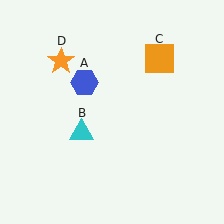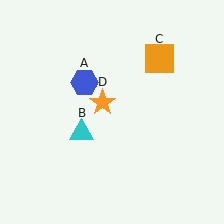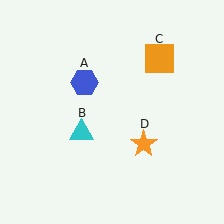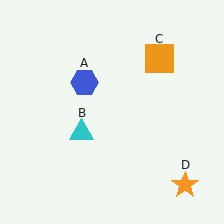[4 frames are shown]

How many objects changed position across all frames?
1 object changed position: orange star (object D).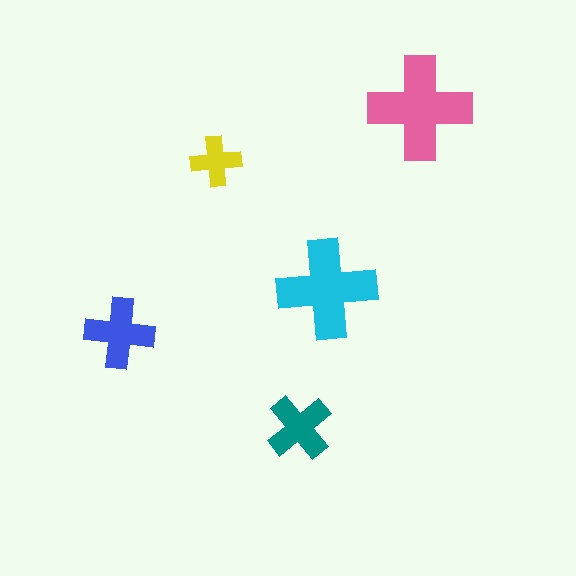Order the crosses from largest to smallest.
the pink one, the cyan one, the blue one, the teal one, the yellow one.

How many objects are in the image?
There are 5 objects in the image.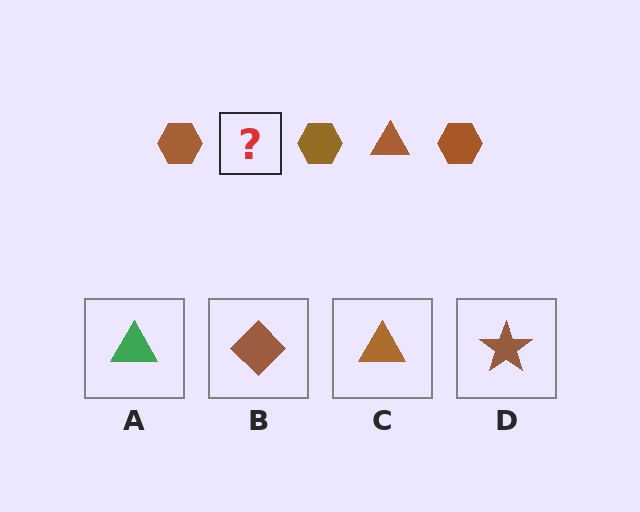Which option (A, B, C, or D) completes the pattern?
C.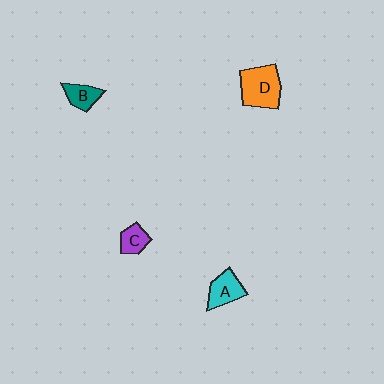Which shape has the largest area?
Shape D (orange).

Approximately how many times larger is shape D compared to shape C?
Approximately 2.2 times.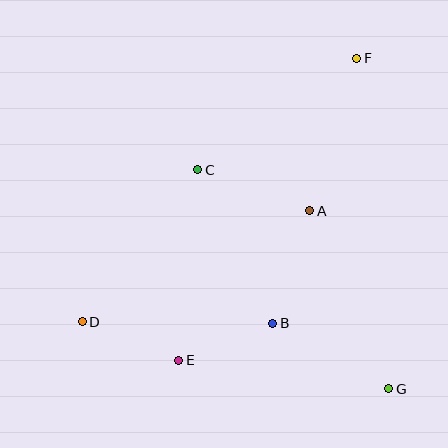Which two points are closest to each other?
Points B and E are closest to each other.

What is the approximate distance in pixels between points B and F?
The distance between B and F is approximately 278 pixels.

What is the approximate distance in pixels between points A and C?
The distance between A and C is approximately 119 pixels.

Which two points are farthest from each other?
Points D and F are farthest from each other.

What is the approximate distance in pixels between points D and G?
The distance between D and G is approximately 313 pixels.